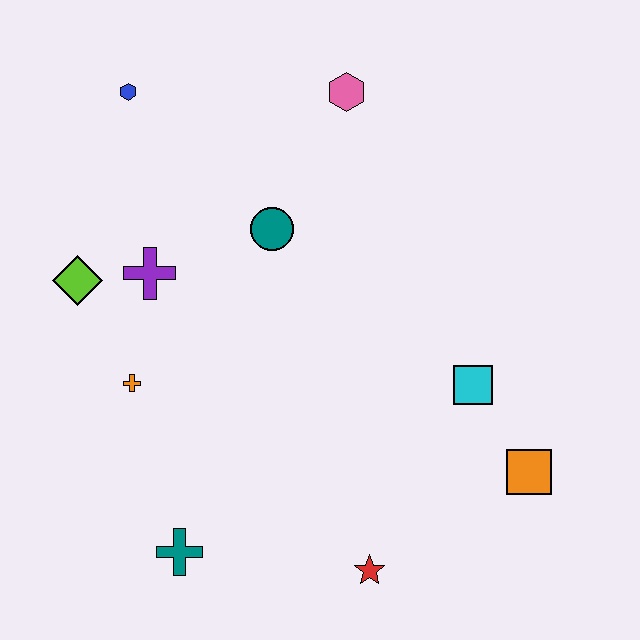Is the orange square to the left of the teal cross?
No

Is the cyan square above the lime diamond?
No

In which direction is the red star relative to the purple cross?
The red star is below the purple cross.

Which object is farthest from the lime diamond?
The orange square is farthest from the lime diamond.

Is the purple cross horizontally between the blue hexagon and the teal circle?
Yes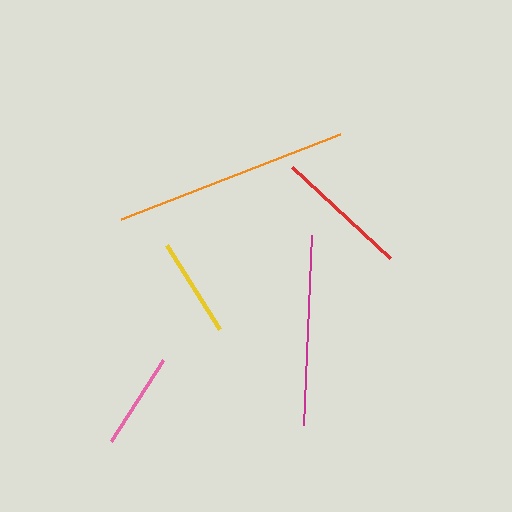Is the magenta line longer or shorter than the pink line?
The magenta line is longer than the pink line.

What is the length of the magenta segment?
The magenta segment is approximately 190 pixels long.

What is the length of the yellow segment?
The yellow segment is approximately 99 pixels long.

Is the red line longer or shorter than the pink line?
The red line is longer than the pink line.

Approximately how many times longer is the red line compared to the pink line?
The red line is approximately 1.4 times the length of the pink line.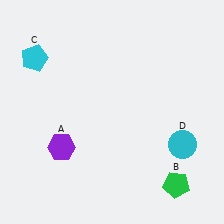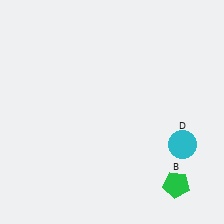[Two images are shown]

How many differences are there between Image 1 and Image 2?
There are 2 differences between the two images.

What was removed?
The purple hexagon (A), the cyan pentagon (C) were removed in Image 2.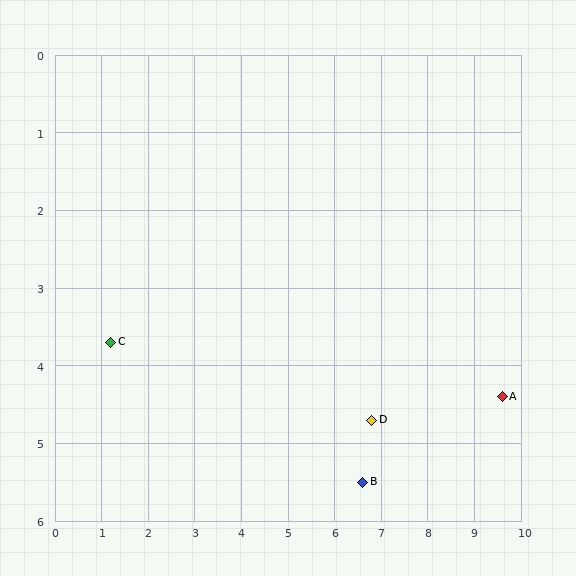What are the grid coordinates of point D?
Point D is at approximately (6.8, 4.7).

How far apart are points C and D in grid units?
Points C and D are about 5.7 grid units apart.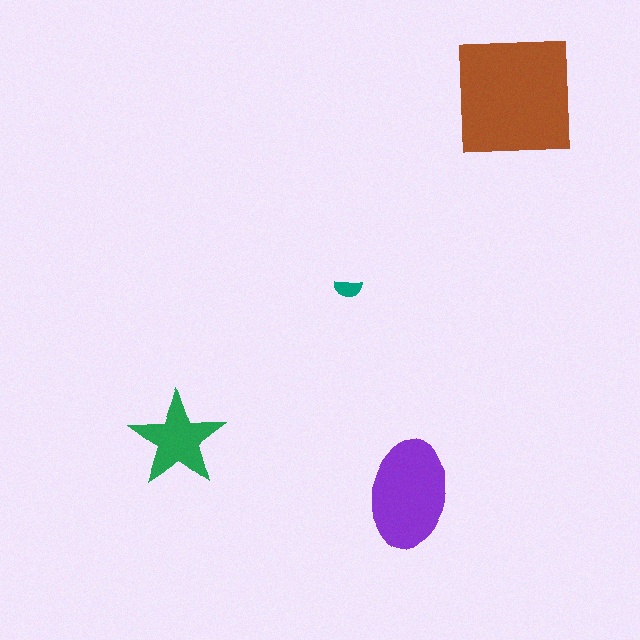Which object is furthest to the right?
The brown square is rightmost.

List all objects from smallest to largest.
The teal semicircle, the green star, the purple ellipse, the brown square.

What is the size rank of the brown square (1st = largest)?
1st.